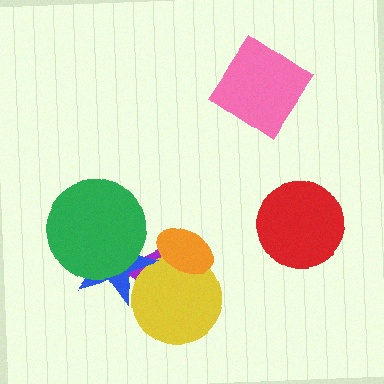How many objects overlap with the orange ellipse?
2 objects overlap with the orange ellipse.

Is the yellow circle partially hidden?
Yes, it is partially covered by another shape.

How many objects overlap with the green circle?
2 objects overlap with the green circle.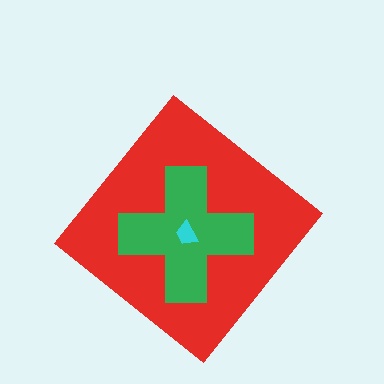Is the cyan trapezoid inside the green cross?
Yes.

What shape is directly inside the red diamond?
The green cross.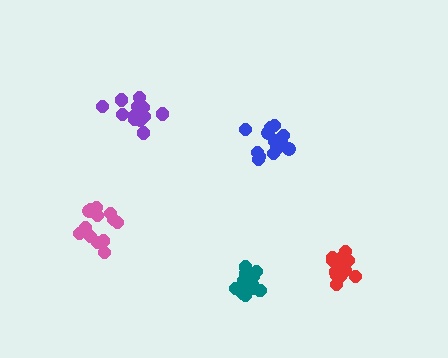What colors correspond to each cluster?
The clusters are colored: pink, blue, purple, teal, red.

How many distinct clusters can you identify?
There are 5 distinct clusters.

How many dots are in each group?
Group 1: 15 dots, Group 2: 16 dots, Group 3: 17 dots, Group 4: 14 dots, Group 5: 18 dots (80 total).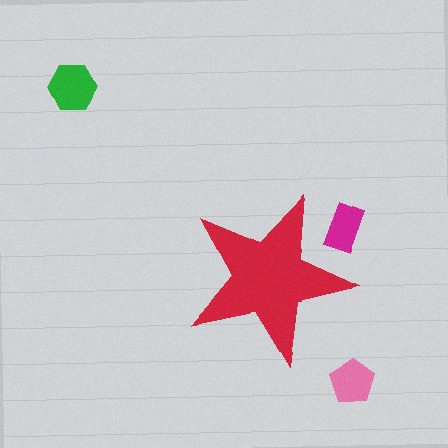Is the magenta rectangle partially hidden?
Yes, the magenta rectangle is partially hidden behind the red star.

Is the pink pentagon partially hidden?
No, the pink pentagon is fully visible.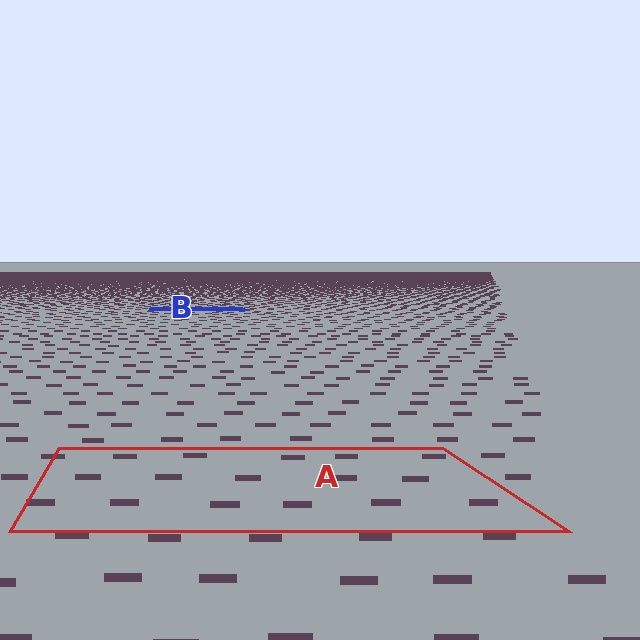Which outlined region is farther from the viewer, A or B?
Region B is farther from the viewer — the texture elements inside it appear smaller and more densely packed.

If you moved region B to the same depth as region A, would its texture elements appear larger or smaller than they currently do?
They would appear larger. At a closer depth, the same texture elements are projected at a bigger on-screen size.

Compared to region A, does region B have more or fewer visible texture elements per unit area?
Region B has more texture elements per unit area — they are packed more densely because it is farther away.